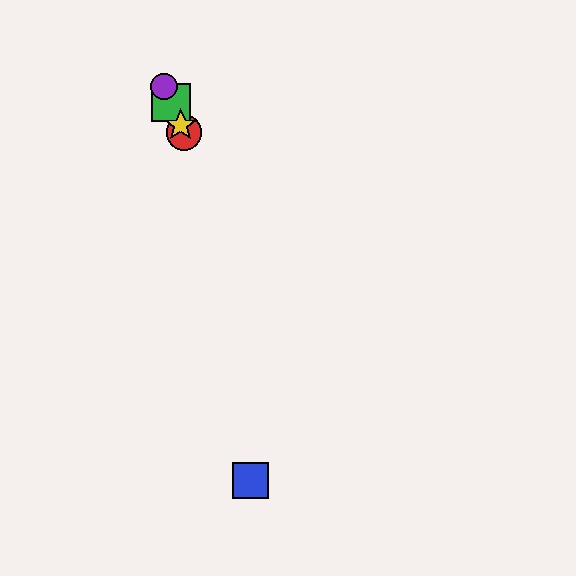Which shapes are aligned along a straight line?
The red circle, the green square, the yellow star, the purple circle are aligned along a straight line.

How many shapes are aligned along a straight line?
4 shapes (the red circle, the green square, the yellow star, the purple circle) are aligned along a straight line.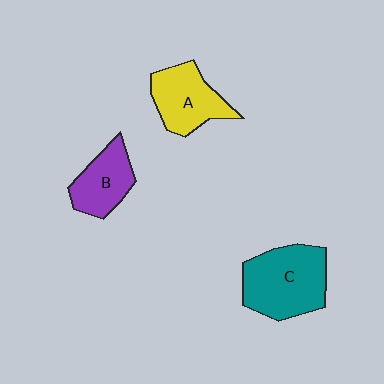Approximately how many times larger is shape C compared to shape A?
Approximately 1.4 times.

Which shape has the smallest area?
Shape B (purple).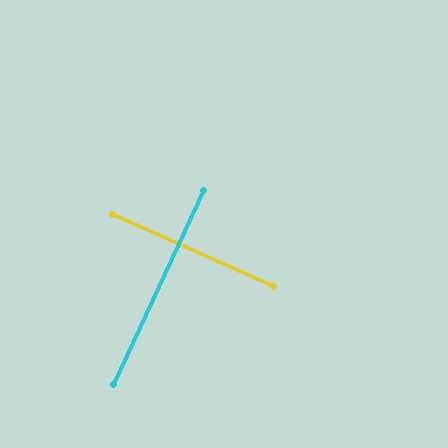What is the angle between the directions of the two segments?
Approximately 89 degrees.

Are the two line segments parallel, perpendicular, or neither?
Perpendicular — they meet at approximately 89°.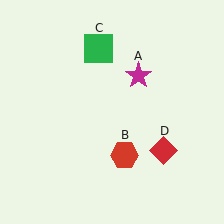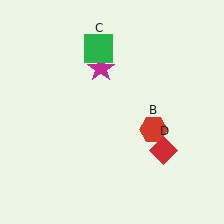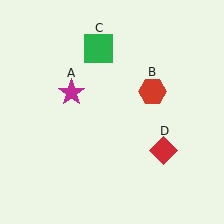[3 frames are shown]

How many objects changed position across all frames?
2 objects changed position: magenta star (object A), red hexagon (object B).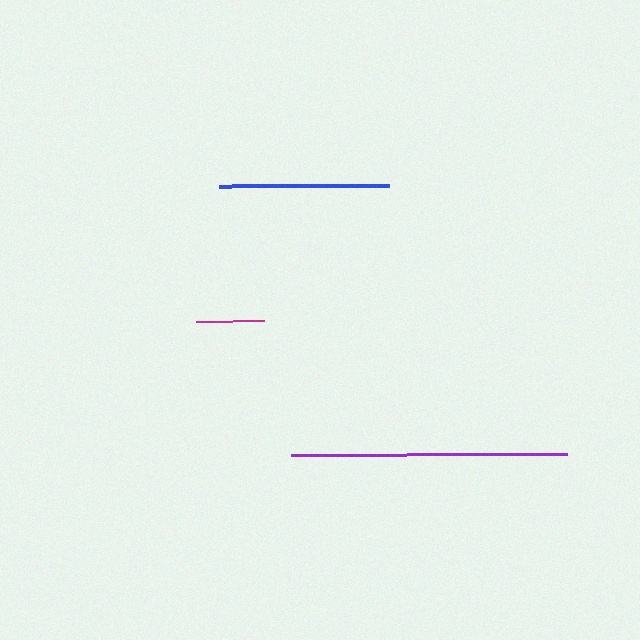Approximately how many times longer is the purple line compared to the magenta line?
The purple line is approximately 4.0 times the length of the magenta line.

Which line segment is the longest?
The purple line is the longest at approximately 276 pixels.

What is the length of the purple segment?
The purple segment is approximately 276 pixels long.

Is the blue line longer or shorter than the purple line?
The purple line is longer than the blue line.